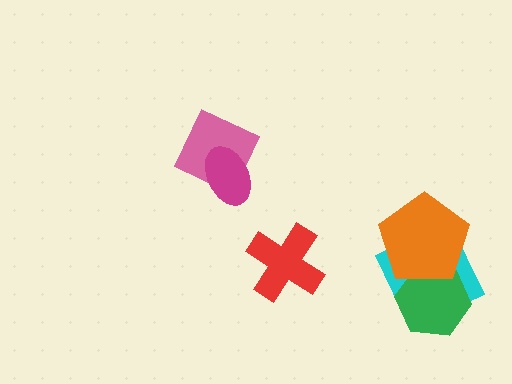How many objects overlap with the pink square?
1 object overlaps with the pink square.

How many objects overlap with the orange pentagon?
2 objects overlap with the orange pentagon.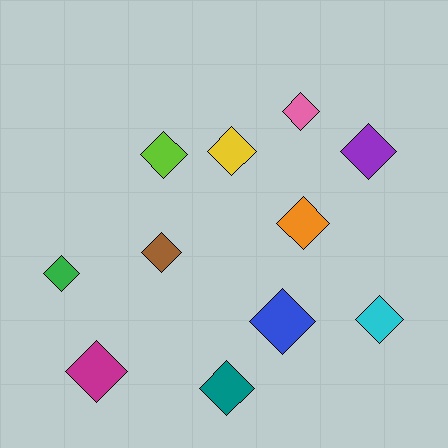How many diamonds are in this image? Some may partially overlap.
There are 11 diamonds.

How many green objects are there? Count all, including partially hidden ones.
There is 1 green object.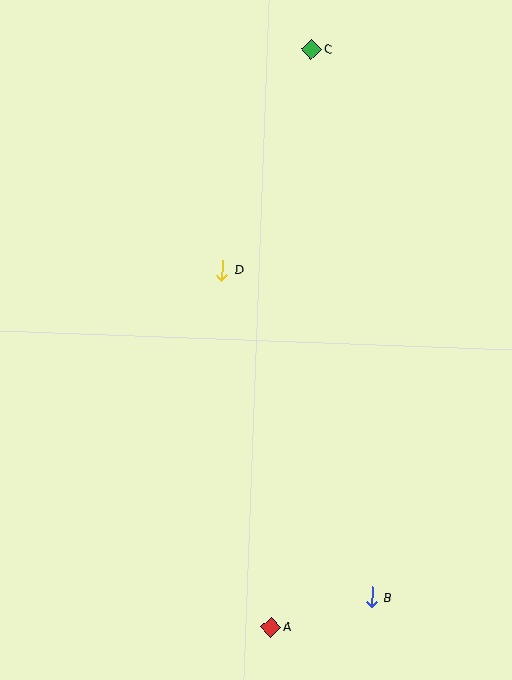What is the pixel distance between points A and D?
The distance between A and D is 360 pixels.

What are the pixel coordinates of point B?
Point B is at (372, 597).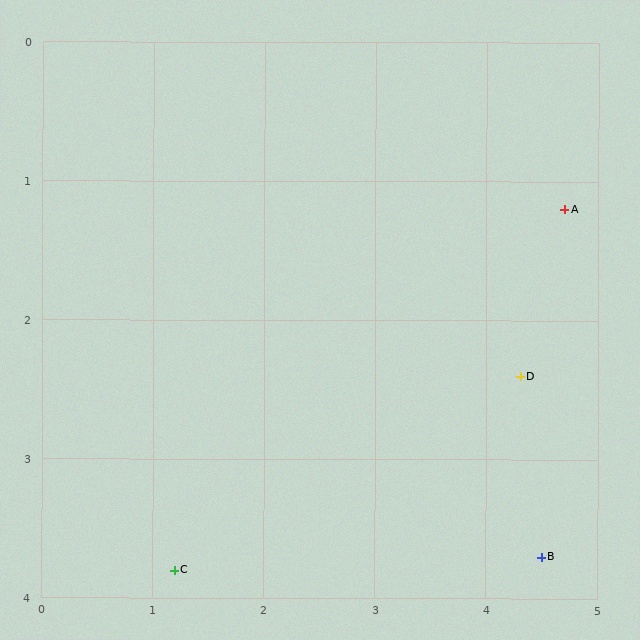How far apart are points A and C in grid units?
Points A and C are about 4.4 grid units apart.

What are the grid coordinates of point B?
Point B is at approximately (4.5, 3.7).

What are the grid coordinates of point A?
Point A is at approximately (4.7, 1.2).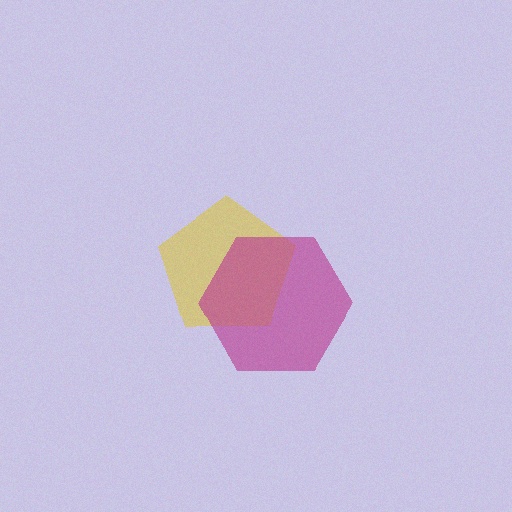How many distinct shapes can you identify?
There are 2 distinct shapes: a yellow pentagon, a magenta hexagon.